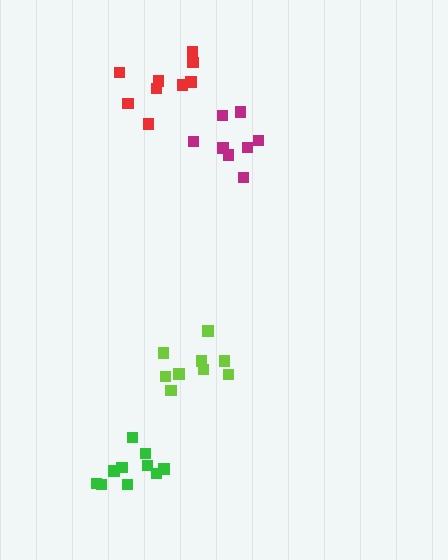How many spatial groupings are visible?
There are 4 spatial groupings.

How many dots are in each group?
Group 1: 9 dots, Group 2: 9 dots, Group 3: 8 dots, Group 4: 10 dots (36 total).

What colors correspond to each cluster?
The clusters are colored: lime, red, magenta, green.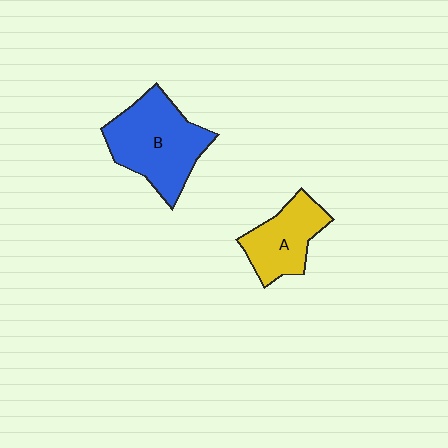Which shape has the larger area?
Shape B (blue).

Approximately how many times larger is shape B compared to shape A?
Approximately 1.5 times.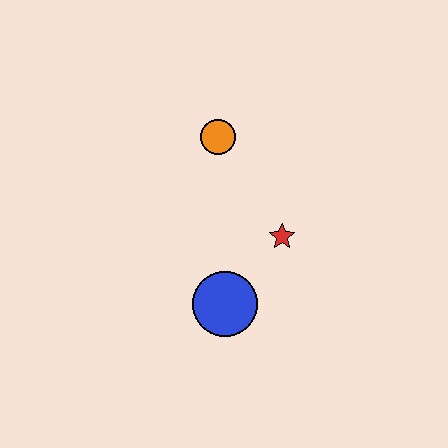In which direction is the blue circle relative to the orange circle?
The blue circle is below the orange circle.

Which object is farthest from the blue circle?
The orange circle is farthest from the blue circle.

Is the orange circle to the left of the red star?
Yes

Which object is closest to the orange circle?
The red star is closest to the orange circle.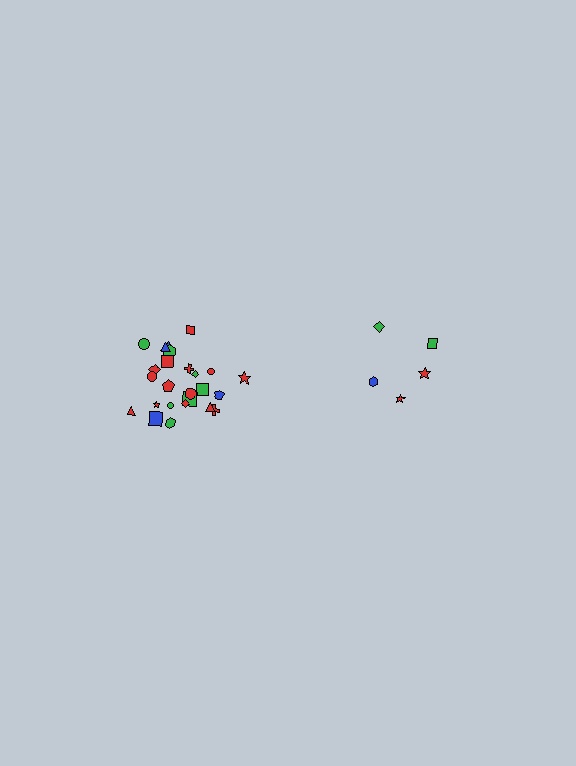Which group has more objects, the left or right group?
The left group.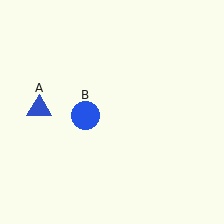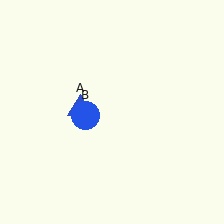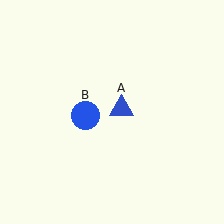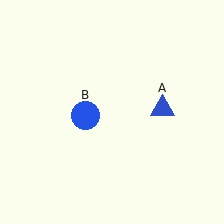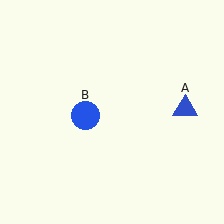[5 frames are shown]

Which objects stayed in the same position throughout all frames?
Blue circle (object B) remained stationary.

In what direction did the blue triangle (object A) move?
The blue triangle (object A) moved right.